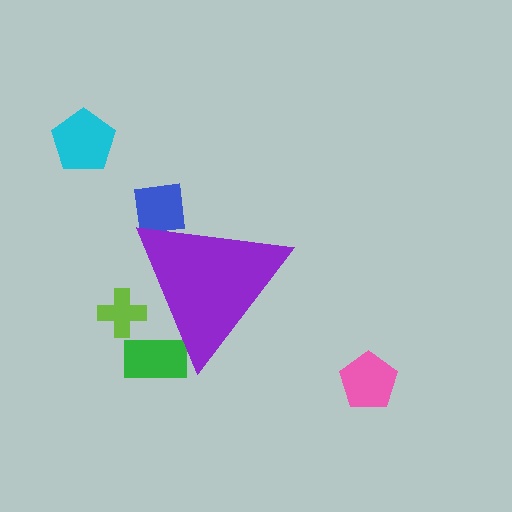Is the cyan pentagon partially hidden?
No, the cyan pentagon is fully visible.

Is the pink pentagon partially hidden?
No, the pink pentagon is fully visible.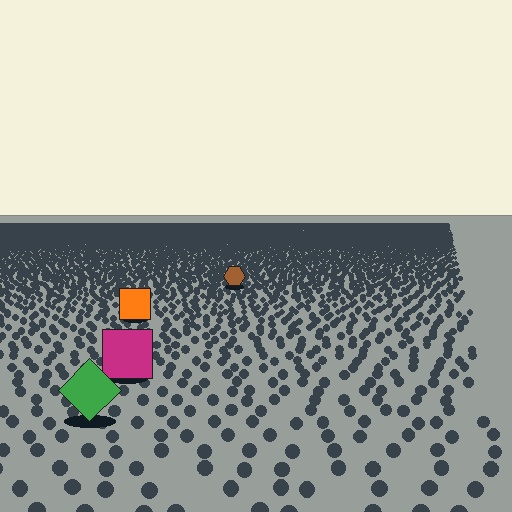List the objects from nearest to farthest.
From nearest to farthest: the green diamond, the magenta square, the orange square, the brown hexagon.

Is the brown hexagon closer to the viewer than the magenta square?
No. The magenta square is closer — you can tell from the texture gradient: the ground texture is coarser near it.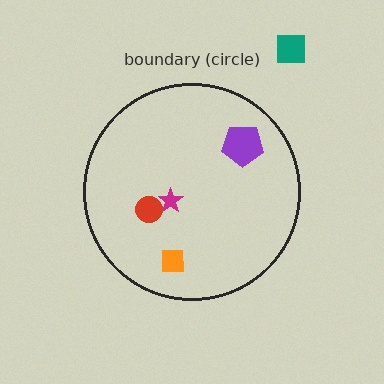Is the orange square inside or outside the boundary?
Inside.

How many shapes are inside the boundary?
4 inside, 1 outside.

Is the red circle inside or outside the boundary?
Inside.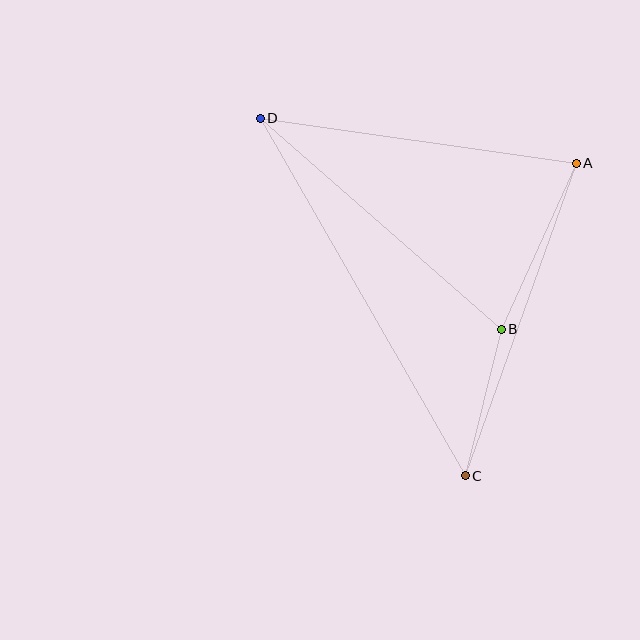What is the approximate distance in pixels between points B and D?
The distance between B and D is approximately 320 pixels.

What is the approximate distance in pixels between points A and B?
The distance between A and B is approximately 182 pixels.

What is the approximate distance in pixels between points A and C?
The distance between A and C is approximately 332 pixels.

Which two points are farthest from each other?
Points C and D are farthest from each other.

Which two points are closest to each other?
Points B and C are closest to each other.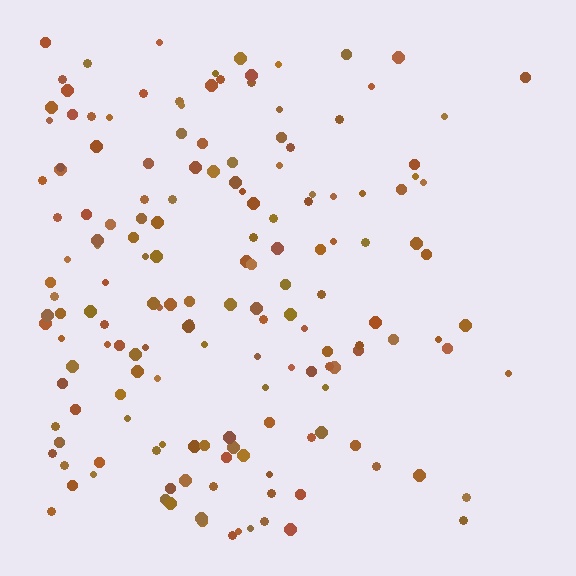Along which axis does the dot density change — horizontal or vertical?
Horizontal.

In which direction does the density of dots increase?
From right to left, with the left side densest.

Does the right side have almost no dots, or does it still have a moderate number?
Still a moderate number, just noticeably fewer than the left.